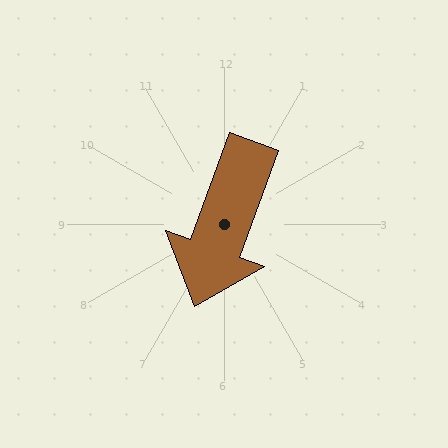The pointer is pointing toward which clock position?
Roughly 7 o'clock.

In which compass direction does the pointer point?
South.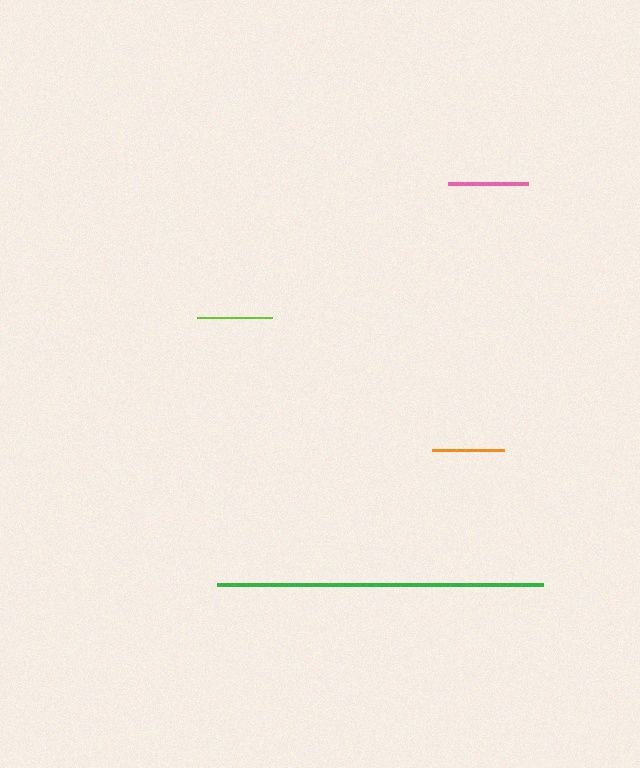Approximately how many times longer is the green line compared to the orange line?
The green line is approximately 4.5 times the length of the orange line.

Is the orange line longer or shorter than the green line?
The green line is longer than the orange line.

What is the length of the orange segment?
The orange segment is approximately 72 pixels long.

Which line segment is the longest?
The green line is the longest at approximately 326 pixels.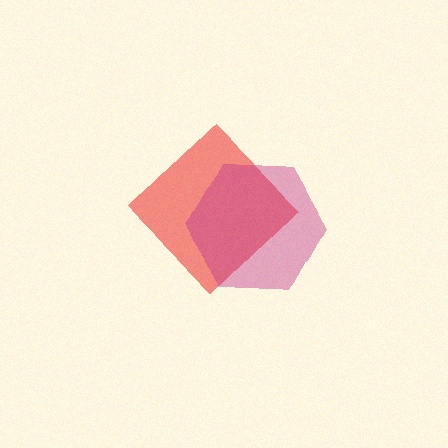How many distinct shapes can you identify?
There are 2 distinct shapes: a red diamond, a magenta hexagon.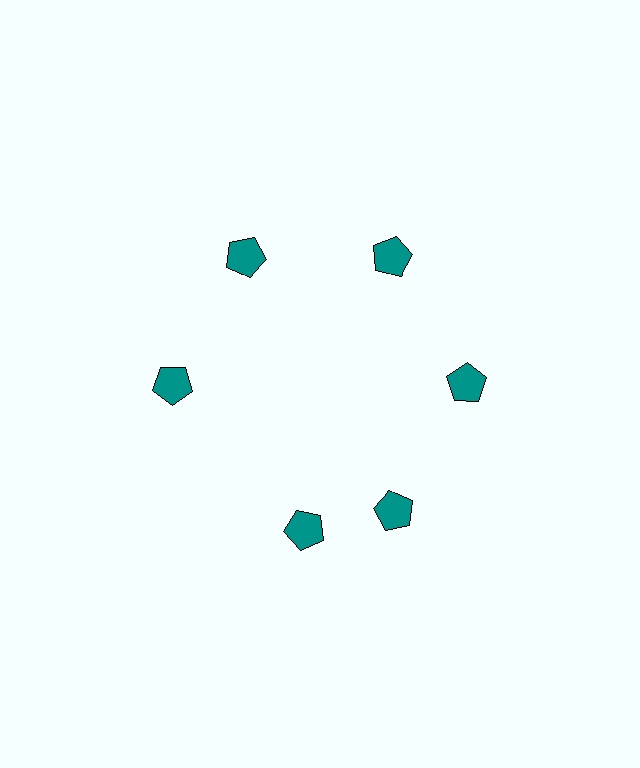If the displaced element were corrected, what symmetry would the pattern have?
It would have 6-fold rotational symmetry — the pattern would map onto itself every 60 degrees.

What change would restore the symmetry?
The symmetry would be restored by rotating it back into even spacing with its neighbors so that all 6 pentagons sit at equal angles and equal distance from the center.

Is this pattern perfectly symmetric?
No. The 6 teal pentagons are arranged in a ring, but one element near the 7 o'clock position is rotated out of alignment along the ring, breaking the 6-fold rotational symmetry.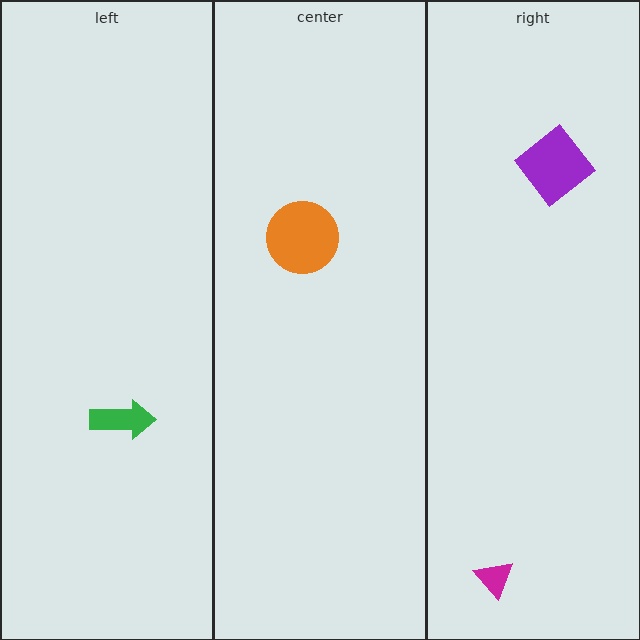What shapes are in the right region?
The magenta triangle, the purple diamond.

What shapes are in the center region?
The orange circle.